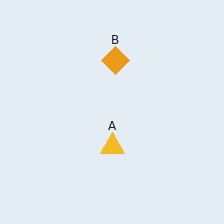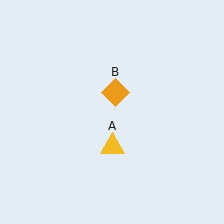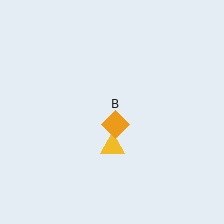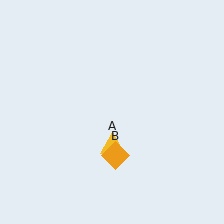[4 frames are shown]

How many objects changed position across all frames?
1 object changed position: orange diamond (object B).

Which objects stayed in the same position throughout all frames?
Yellow triangle (object A) remained stationary.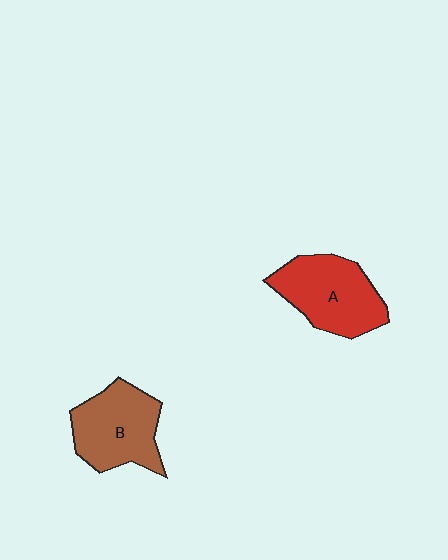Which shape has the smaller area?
Shape B (brown).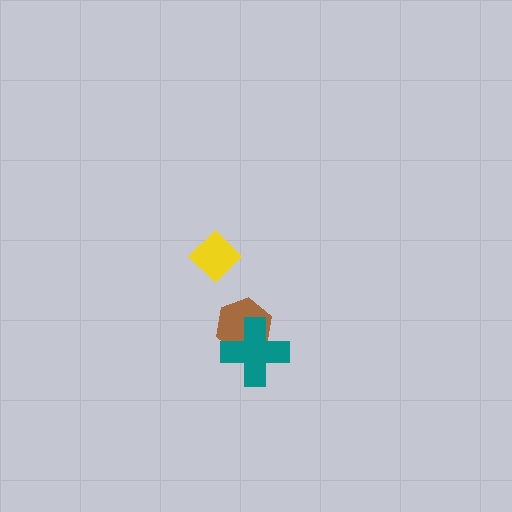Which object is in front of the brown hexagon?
The teal cross is in front of the brown hexagon.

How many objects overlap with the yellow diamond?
0 objects overlap with the yellow diamond.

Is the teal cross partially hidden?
No, no other shape covers it.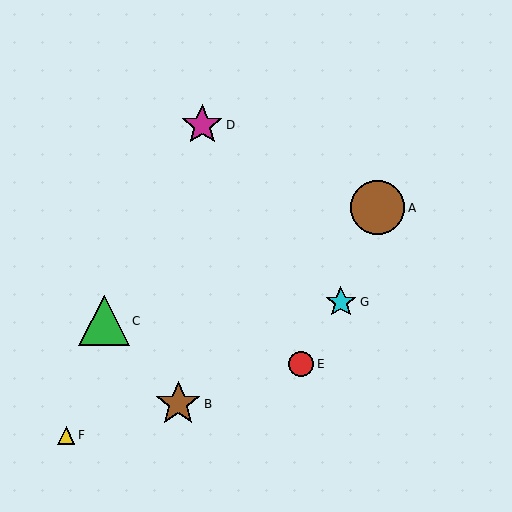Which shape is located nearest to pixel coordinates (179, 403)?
The brown star (labeled B) at (178, 404) is nearest to that location.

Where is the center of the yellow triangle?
The center of the yellow triangle is at (66, 435).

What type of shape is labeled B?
Shape B is a brown star.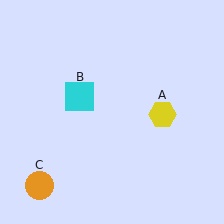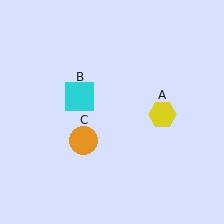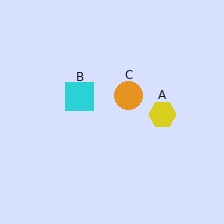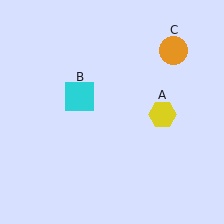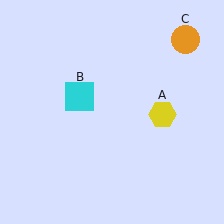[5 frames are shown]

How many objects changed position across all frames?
1 object changed position: orange circle (object C).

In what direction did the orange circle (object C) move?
The orange circle (object C) moved up and to the right.